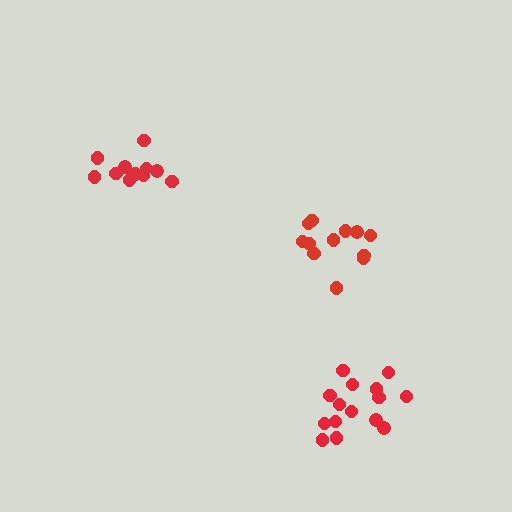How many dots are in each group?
Group 1: 12 dots, Group 2: 15 dots, Group 3: 11 dots (38 total).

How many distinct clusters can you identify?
There are 3 distinct clusters.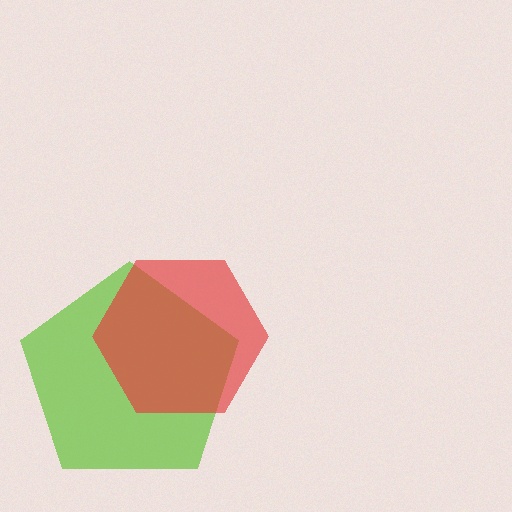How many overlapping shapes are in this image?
There are 2 overlapping shapes in the image.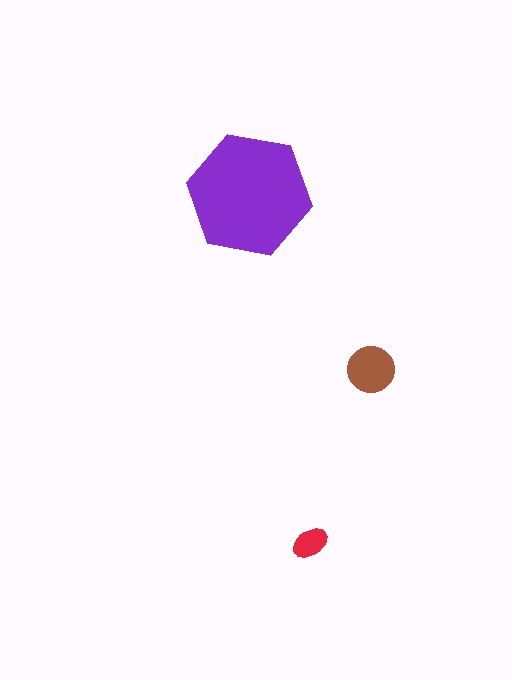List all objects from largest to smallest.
The purple hexagon, the brown circle, the red ellipse.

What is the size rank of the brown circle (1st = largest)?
2nd.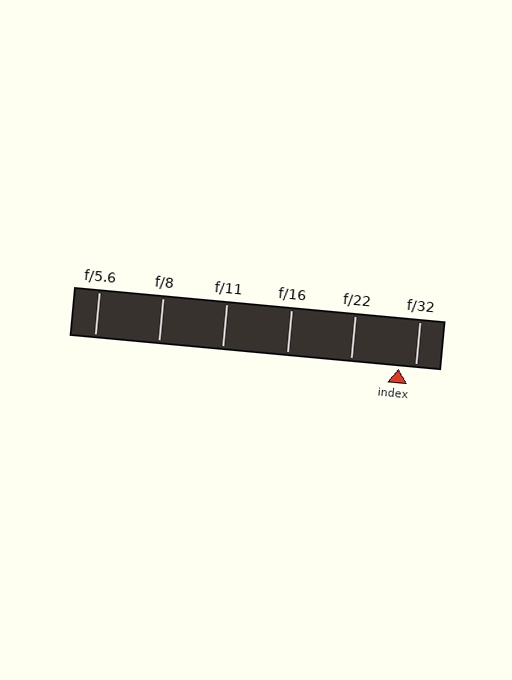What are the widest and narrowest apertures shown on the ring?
The widest aperture shown is f/5.6 and the narrowest is f/32.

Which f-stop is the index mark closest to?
The index mark is closest to f/32.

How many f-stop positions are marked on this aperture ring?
There are 6 f-stop positions marked.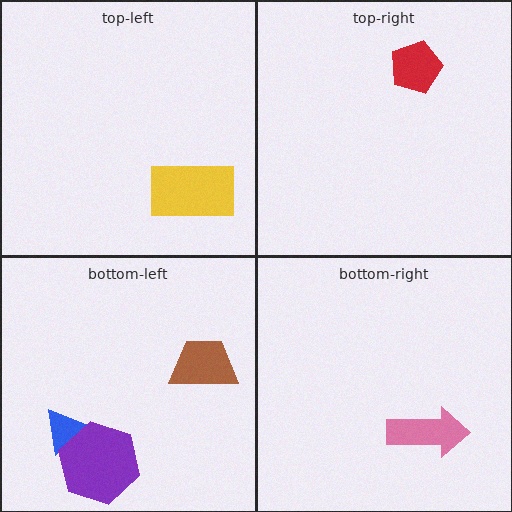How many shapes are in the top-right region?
1.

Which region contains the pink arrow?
The bottom-right region.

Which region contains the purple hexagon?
The bottom-left region.